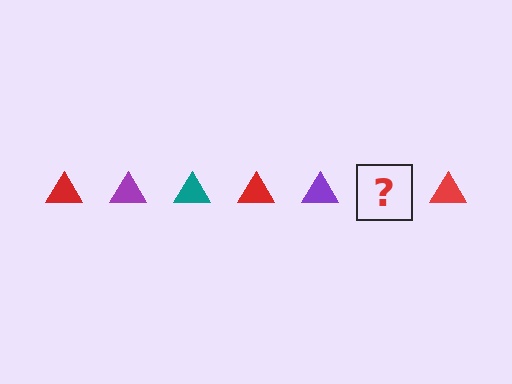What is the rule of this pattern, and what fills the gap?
The rule is that the pattern cycles through red, purple, teal triangles. The gap should be filled with a teal triangle.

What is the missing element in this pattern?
The missing element is a teal triangle.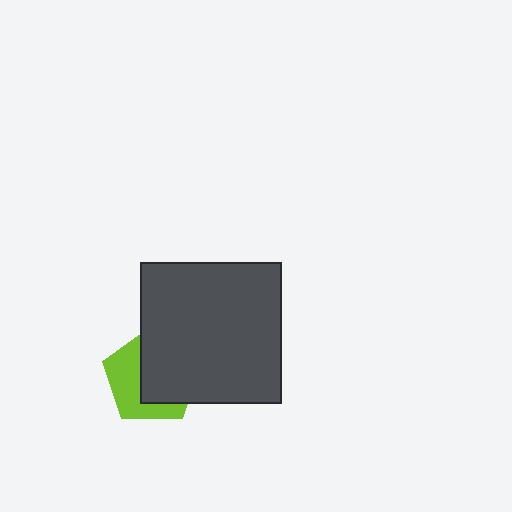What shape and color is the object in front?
The object in front is a dark gray square.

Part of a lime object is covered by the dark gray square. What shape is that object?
It is a pentagon.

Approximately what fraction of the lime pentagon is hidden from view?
Roughly 56% of the lime pentagon is hidden behind the dark gray square.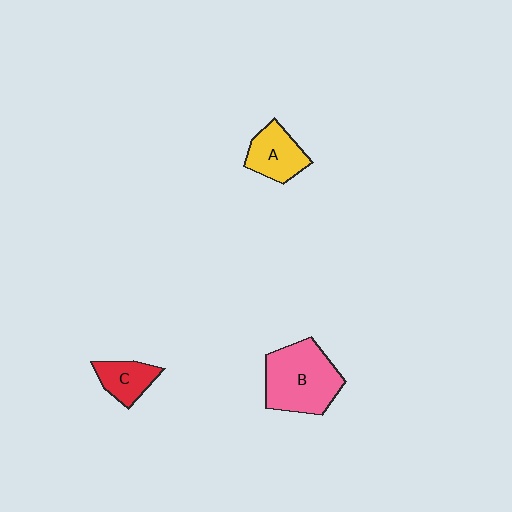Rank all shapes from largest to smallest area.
From largest to smallest: B (pink), A (yellow), C (red).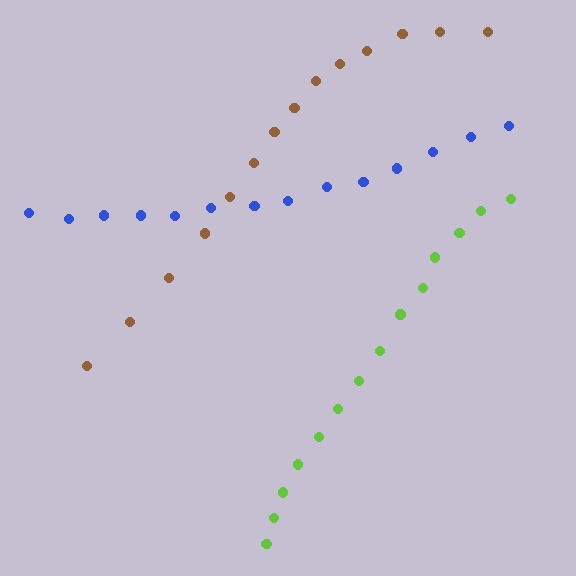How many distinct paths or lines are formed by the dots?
There are 3 distinct paths.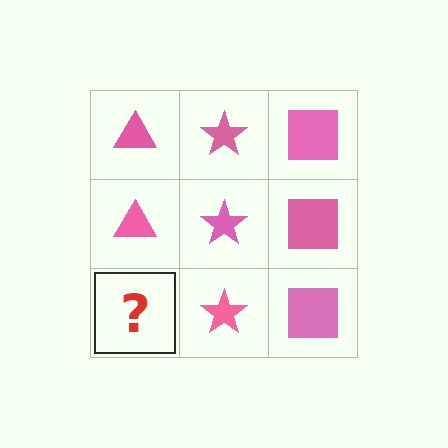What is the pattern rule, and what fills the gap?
The rule is that each column has a consistent shape. The gap should be filled with a pink triangle.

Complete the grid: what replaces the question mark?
The question mark should be replaced with a pink triangle.